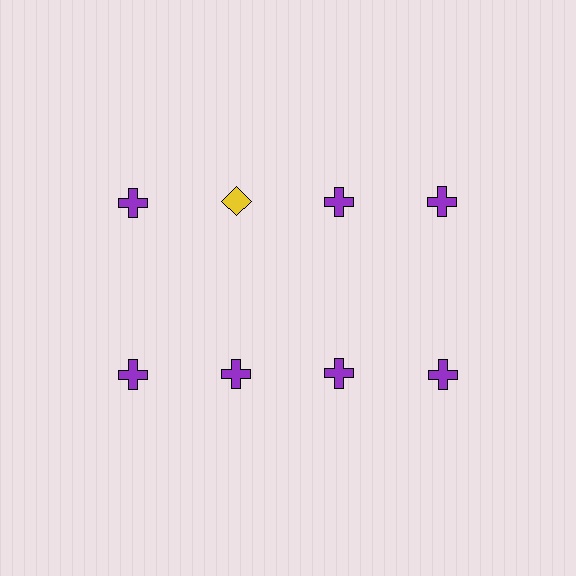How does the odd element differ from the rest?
It differs in both color (yellow instead of purple) and shape (diamond instead of cross).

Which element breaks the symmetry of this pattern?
The yellow diamond in the top row, second from left column breaks the symmetry. All other shapes are purple crosses.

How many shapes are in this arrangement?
There are 8 shapes arranged in a grid pattern.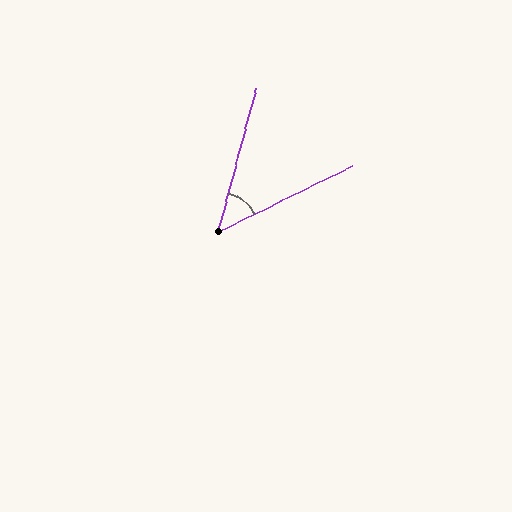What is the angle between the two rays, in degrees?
Approximately 49 degrees.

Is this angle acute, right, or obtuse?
It is acute.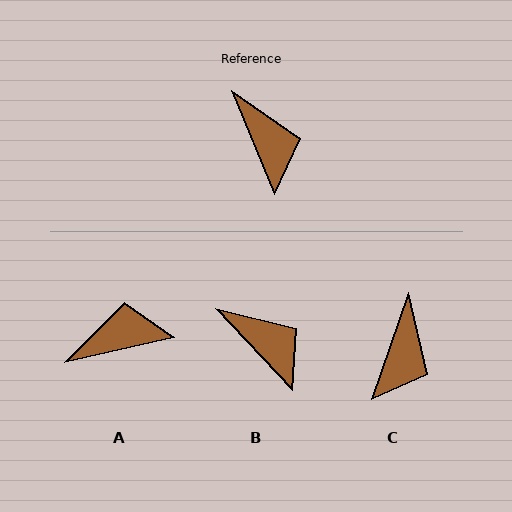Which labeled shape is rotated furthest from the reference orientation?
A, about 80 degrees away.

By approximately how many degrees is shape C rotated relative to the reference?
Approximately 42 degrees clockwise.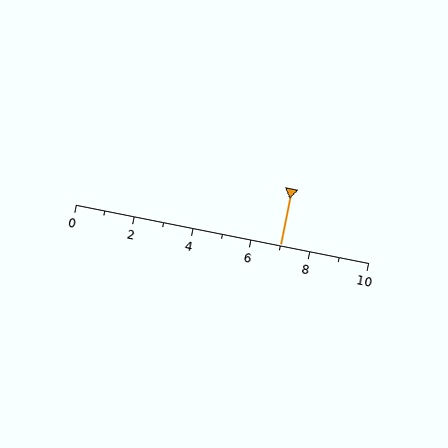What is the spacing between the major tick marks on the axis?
The major ticks are spaced 2 apart.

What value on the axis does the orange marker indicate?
The marker indicates approximately 7.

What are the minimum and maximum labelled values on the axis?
The axis runs from 0 to 10.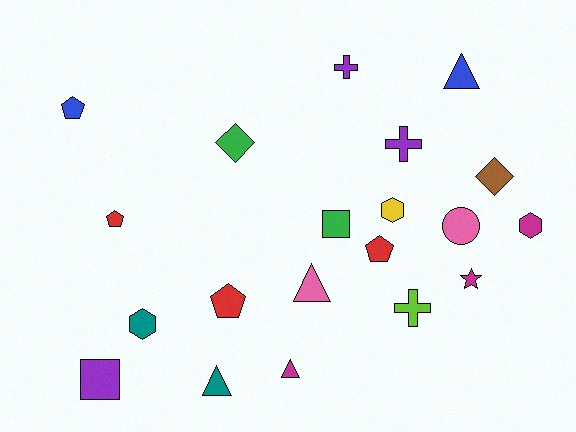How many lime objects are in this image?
There is 1 lime object.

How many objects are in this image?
There are 20 objects.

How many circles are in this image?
There is 1 circle.